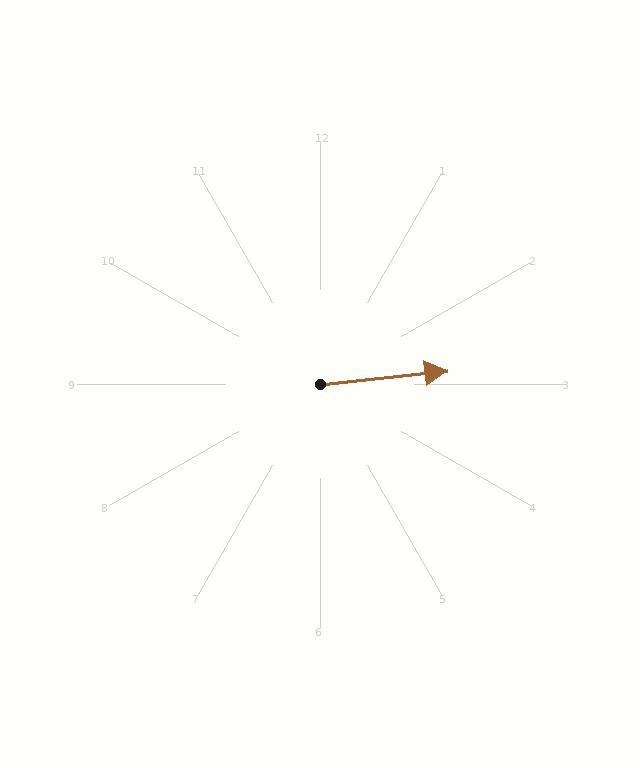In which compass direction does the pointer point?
East.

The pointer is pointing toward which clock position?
Roughly 3 o'clock.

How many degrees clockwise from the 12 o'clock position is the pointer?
Approximately 84 degrees.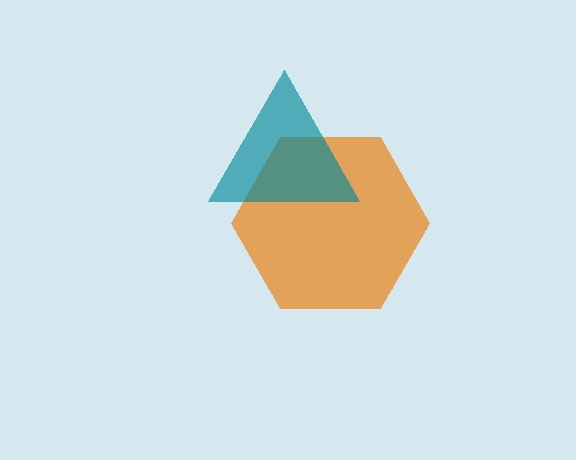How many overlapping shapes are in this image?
There are 2 overlapping shapes in the image.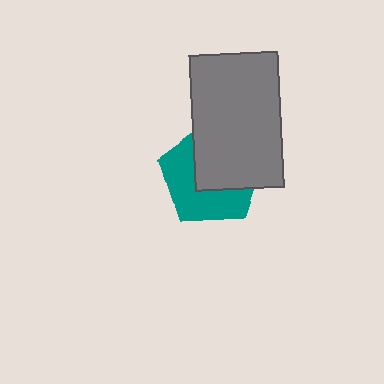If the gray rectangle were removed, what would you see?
You would see the complete teal pentagon.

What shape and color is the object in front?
The object in front is a gray rectangle.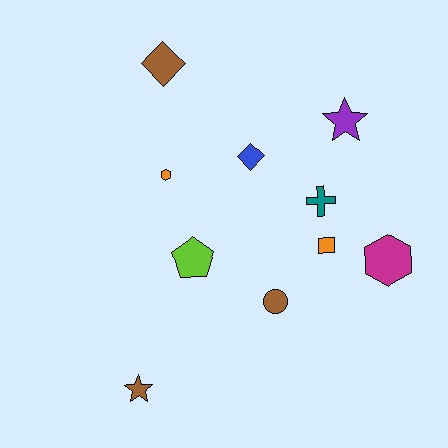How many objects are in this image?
There are 10 objects.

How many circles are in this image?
There is 1 circle.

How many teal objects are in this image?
There is 1 teal object.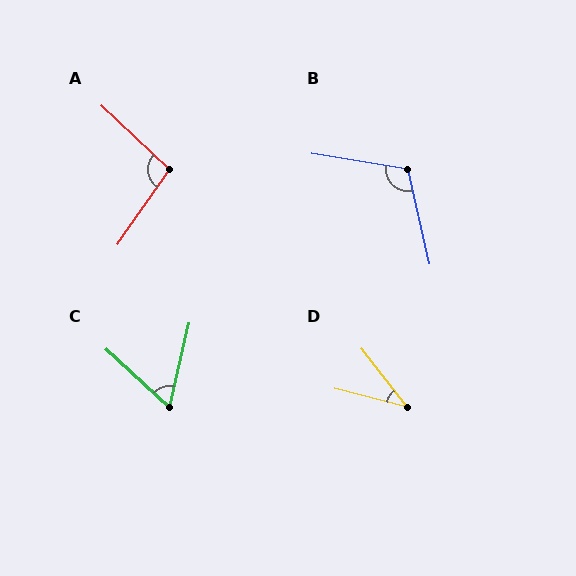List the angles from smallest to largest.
D (38°), C (61°), A (98°), B (112°).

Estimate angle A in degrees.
Approximately 98 degrees.